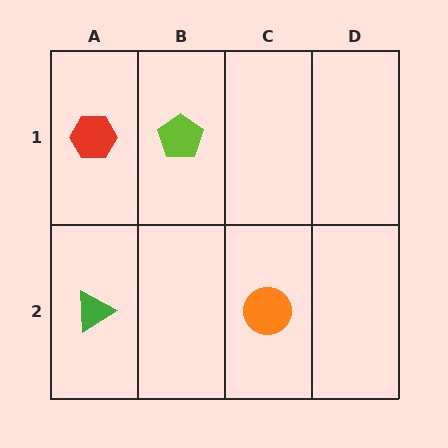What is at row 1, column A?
A red hexagon.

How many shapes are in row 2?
2 shapes.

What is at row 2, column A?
A green triangle.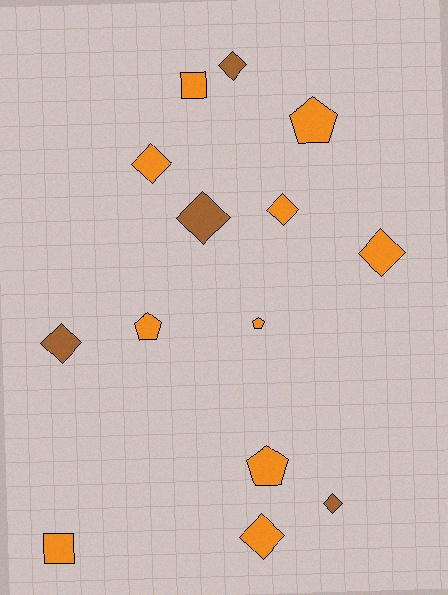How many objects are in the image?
There are 14 objects.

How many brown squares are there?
There are no brown squares.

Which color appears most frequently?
Orange, with 10 objects.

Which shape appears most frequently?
Diamond, with 8 objects.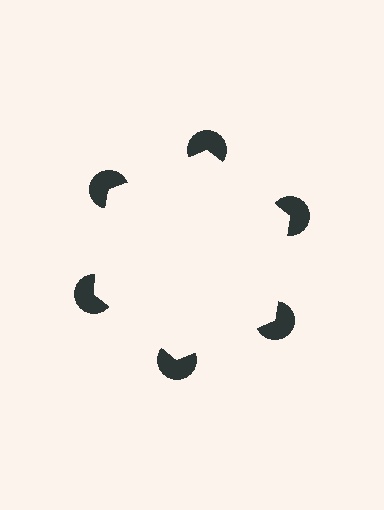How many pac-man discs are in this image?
There are 6 — one at each vertex of the illusory hexagon.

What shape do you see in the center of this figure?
An illusory hexagon — its edges are inferred from the aligned wedge cuts in the pac-man discs, not physically drawn.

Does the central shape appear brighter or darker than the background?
It typically appears slightly brighter than the background, even though no actual brightness change is drawn.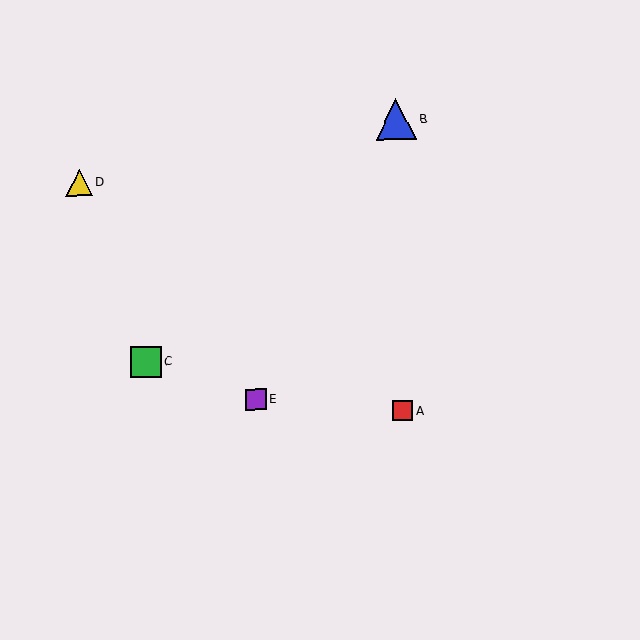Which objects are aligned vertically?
Objects A, B are aligned vertically.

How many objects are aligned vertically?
2 objects (A, B) are aligned vertically.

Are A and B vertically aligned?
Yes, both are at x≈403.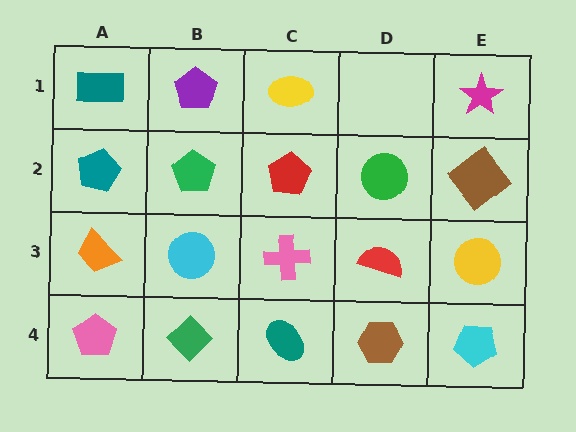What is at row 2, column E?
A brown diamond.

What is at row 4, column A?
A pink pentagon.